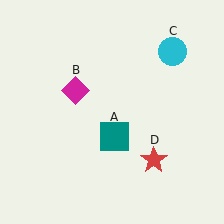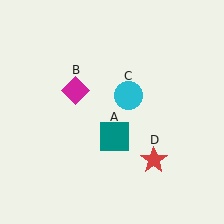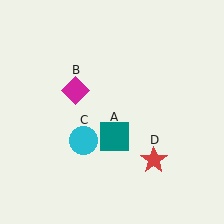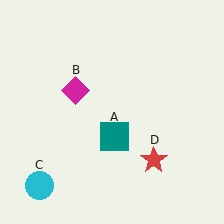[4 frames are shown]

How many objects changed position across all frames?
1 object changed position: cyan circle (object C).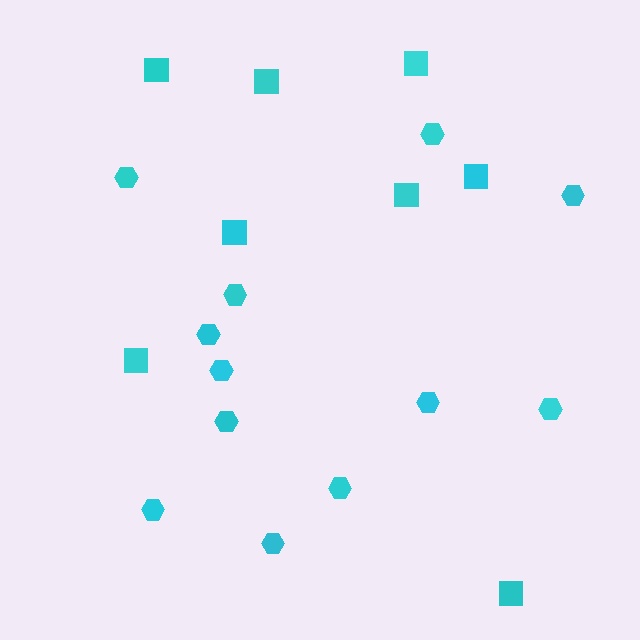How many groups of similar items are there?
There are 2 groups: one group of squares (8) and one group of hexagons (12).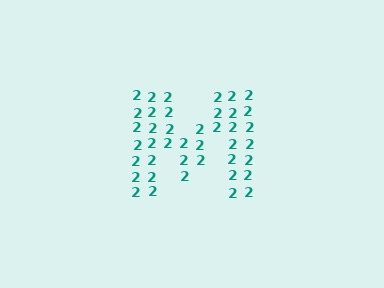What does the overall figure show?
The overall figure shows the letter M.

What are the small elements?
The small elements are digit 2's.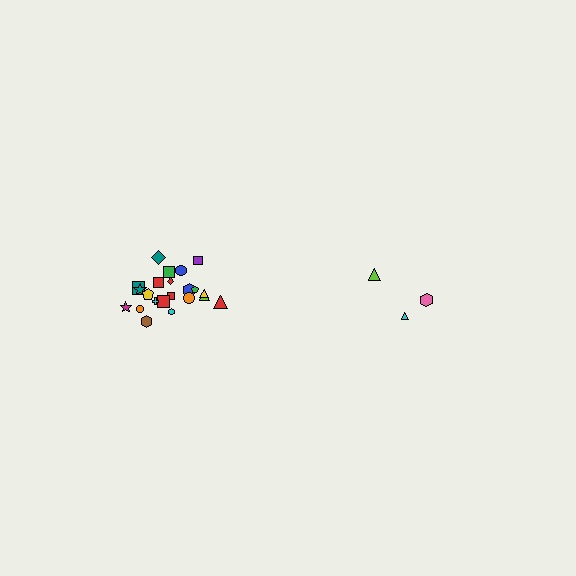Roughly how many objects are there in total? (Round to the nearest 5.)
Roughly 25 objects in total.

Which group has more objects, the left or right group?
The left group.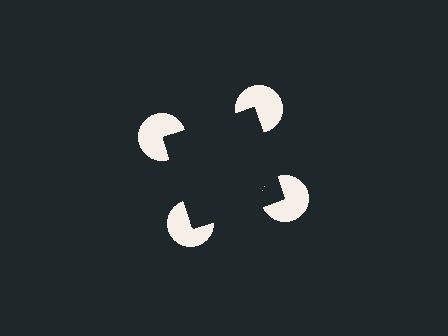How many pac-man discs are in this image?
There are 4 — one at each vertex of the illusory square.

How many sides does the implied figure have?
4 sides.